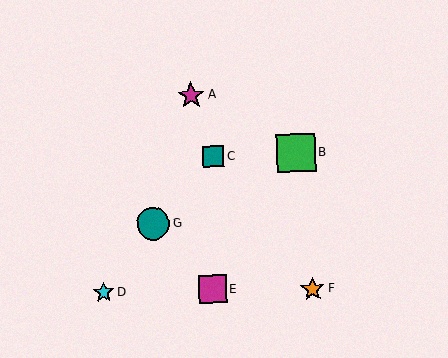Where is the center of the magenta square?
The center of the magenta square is at (213, 289).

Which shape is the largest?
The green square (labeled B) is the largest.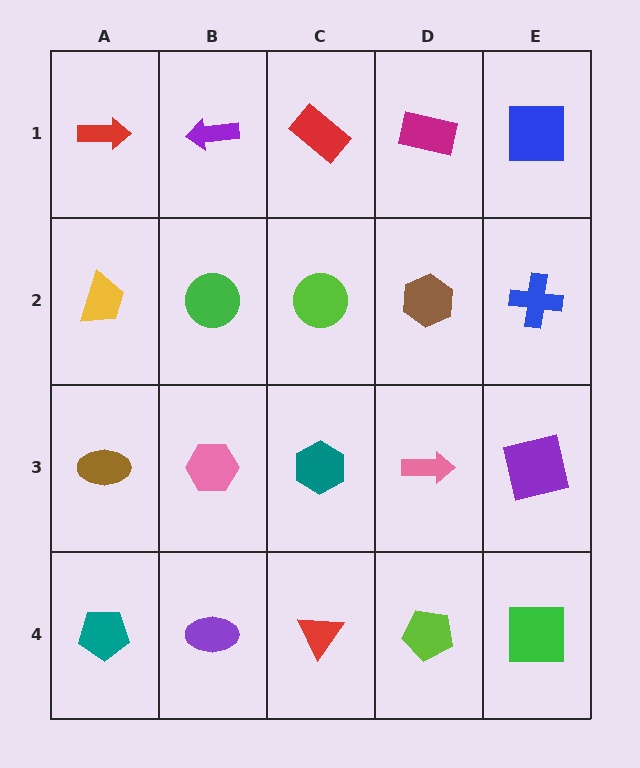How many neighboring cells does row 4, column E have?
2.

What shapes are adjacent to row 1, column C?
A lime circle (row 2, column C), a purple arrow (row 1, column B), a magenta rectangle (row 1, column D).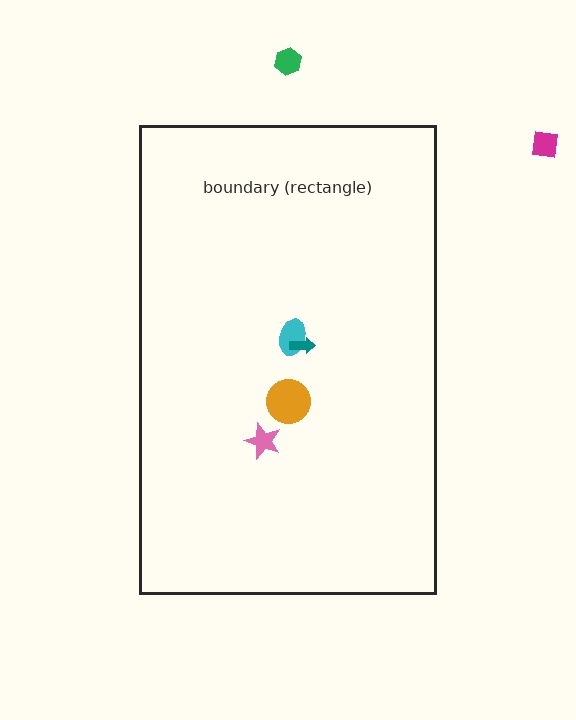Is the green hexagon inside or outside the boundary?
Outside.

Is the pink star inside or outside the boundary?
Inside.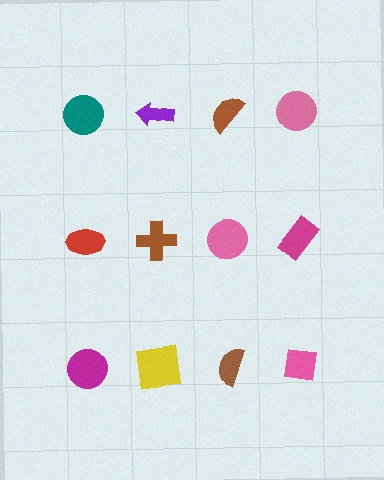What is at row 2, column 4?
A magenta rectangle.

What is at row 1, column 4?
A pink circle.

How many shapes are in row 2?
4 shapes.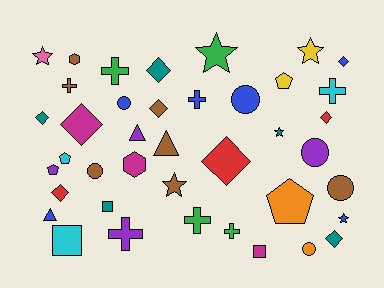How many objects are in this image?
There are 40 objects.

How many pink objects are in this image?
There is 1 pink object.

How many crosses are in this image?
There are 7 crosses.